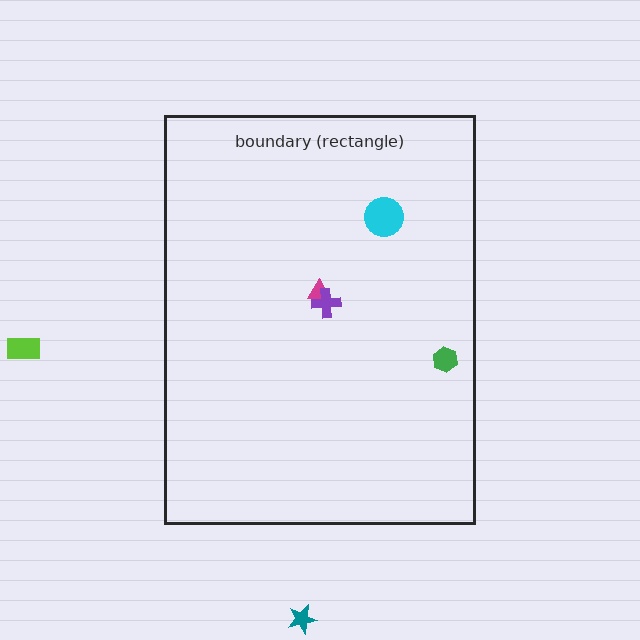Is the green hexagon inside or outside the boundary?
Inside.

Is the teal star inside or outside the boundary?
Outside.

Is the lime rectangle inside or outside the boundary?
Outside.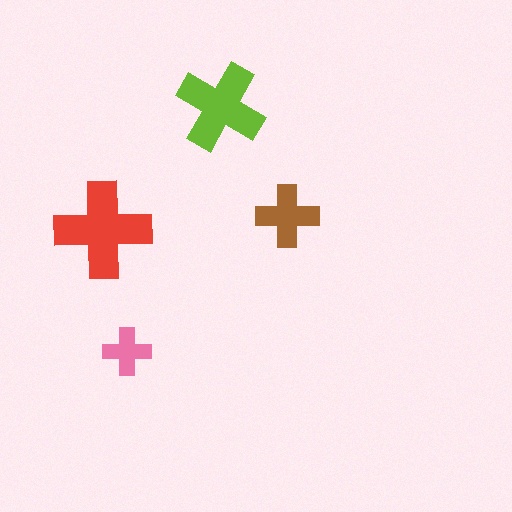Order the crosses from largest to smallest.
the red one, the lime one, the brown one, the pink one.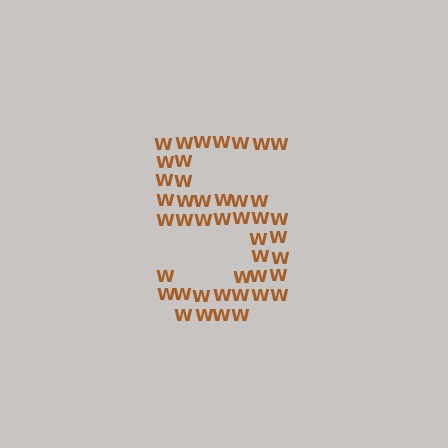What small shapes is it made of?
It is made of small letter W's.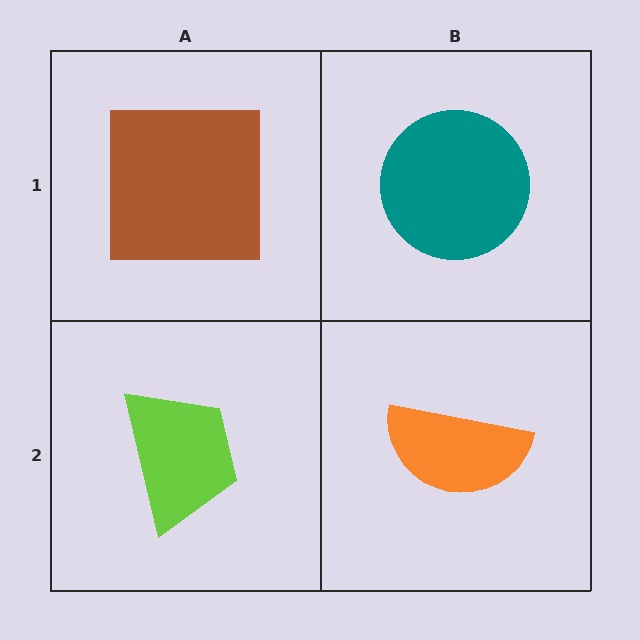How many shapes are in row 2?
2 shapes.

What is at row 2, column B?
An orange semicircle.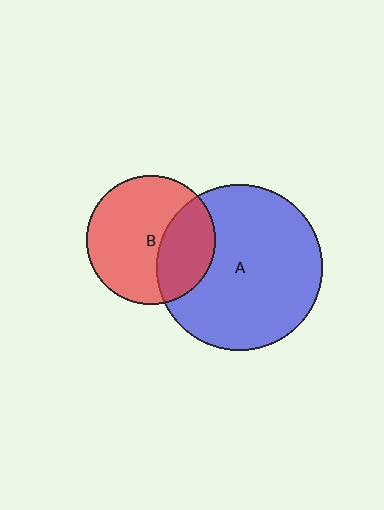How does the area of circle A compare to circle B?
Approximately 1.6 times.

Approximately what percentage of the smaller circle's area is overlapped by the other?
Approximately 35%.